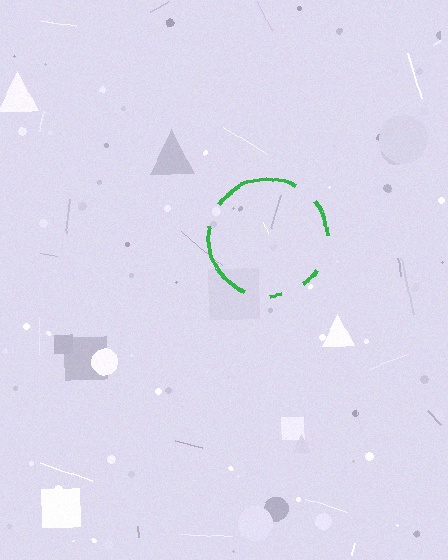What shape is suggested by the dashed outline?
The dashed outline suggests a circle.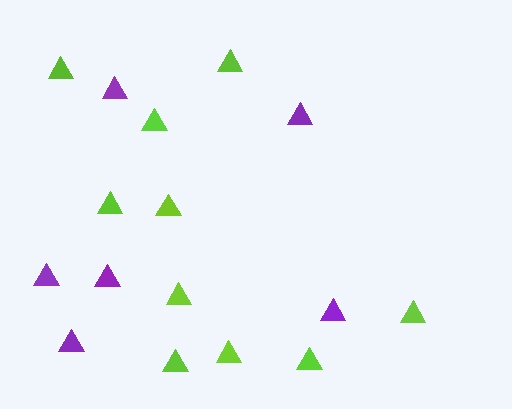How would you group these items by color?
There are 2 groups: one group of lime triangles (10) and one group of purple triangles (6).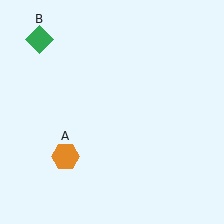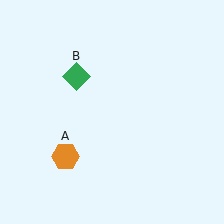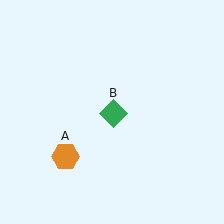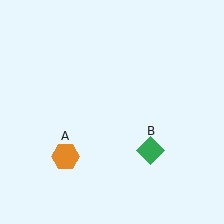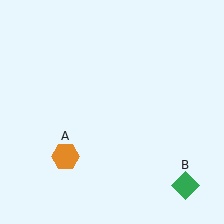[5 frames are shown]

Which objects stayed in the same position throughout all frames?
Orange hexagon (object A) remained stationary.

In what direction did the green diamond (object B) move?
The green diamond (object B) moved down and to the right.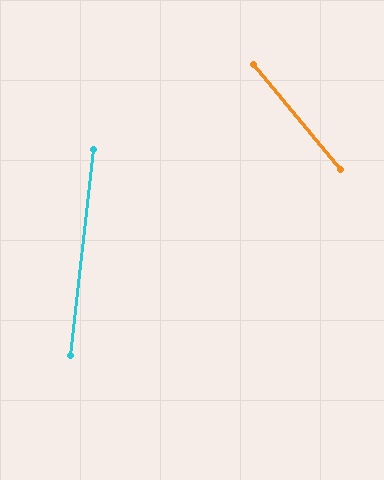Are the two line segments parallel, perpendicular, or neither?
Neither parallel nor perpendicular — they differ by about 46°.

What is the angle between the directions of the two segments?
Approximately 46 degrees.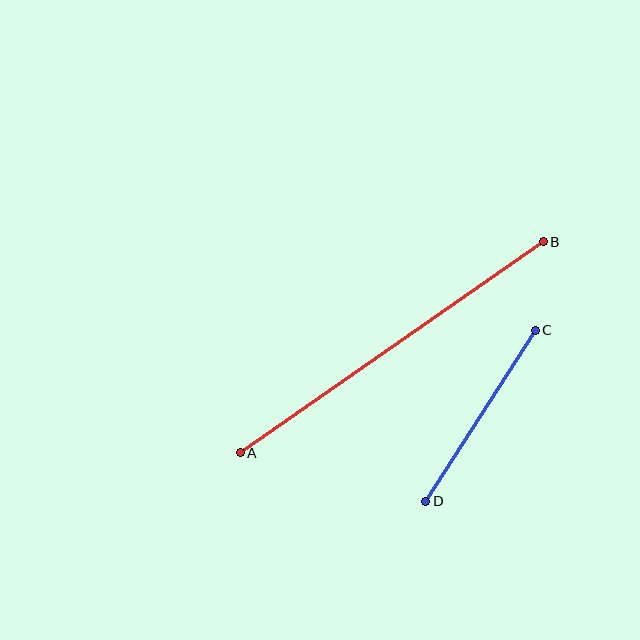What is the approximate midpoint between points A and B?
The midpoint is at approximately (392, 347) pixels.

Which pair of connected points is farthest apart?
Points A and B are farthest apart.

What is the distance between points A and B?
The distance is approximately 369 pixels.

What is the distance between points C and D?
The distance is approximately 203 pixels.